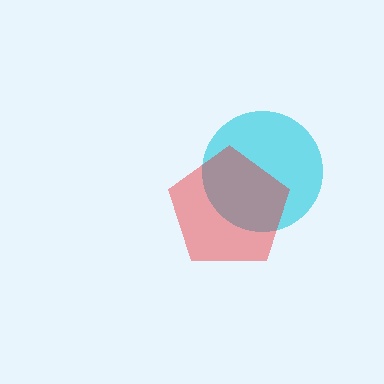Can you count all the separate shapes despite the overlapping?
Yes, there are 2 separate shapes.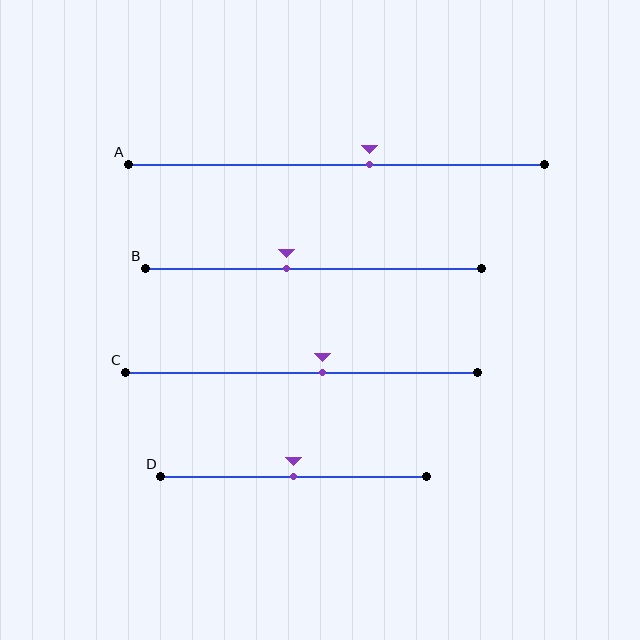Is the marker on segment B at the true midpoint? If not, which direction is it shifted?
No, the marker on segment B is shifted to the left by about 8% of the segment length.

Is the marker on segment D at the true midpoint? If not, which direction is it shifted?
Yes, the marker on segment D is at the true midpoint.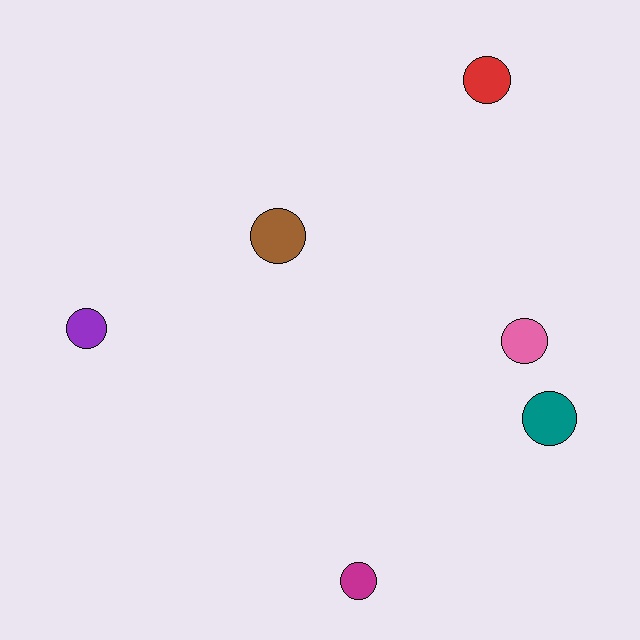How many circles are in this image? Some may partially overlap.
There are 6 circles.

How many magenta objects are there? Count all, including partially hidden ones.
There is 1 magenta object.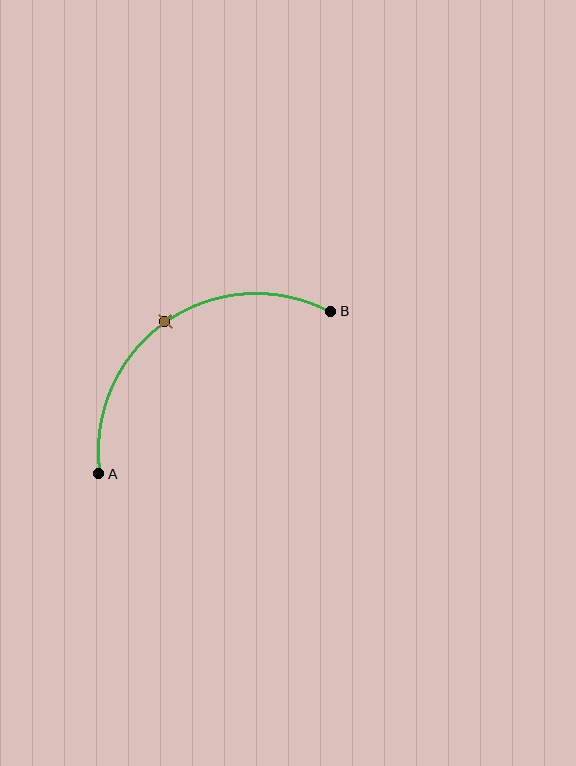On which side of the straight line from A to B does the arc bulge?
The arc bulges above and to the left of the straight line connecting A and B.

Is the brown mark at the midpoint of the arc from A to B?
Yes. The brown mark lies on the arc at equal arc-length from both A and B — it is the arc midpoint.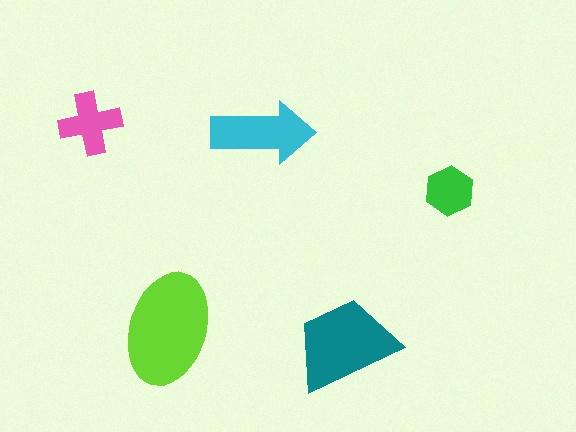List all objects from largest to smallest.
The lime ellipse, the teal trapezoid, the cyan arrow, the pink cross, the green hexagon.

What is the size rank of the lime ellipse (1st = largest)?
1st.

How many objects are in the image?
There are 5 objects in the image.